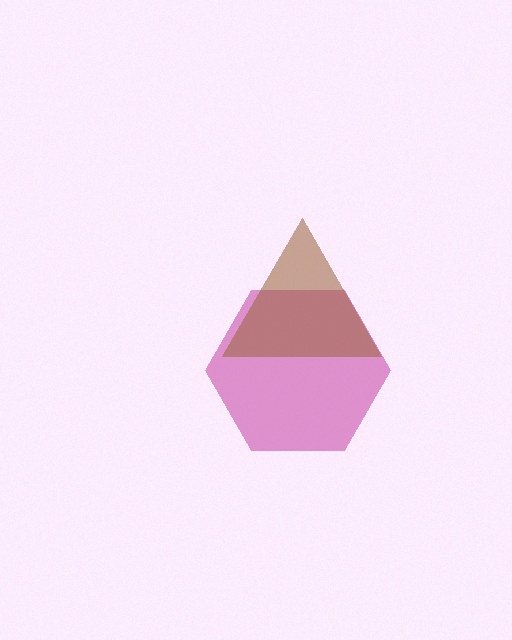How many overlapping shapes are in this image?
There are 2 overlapping shapes in the image.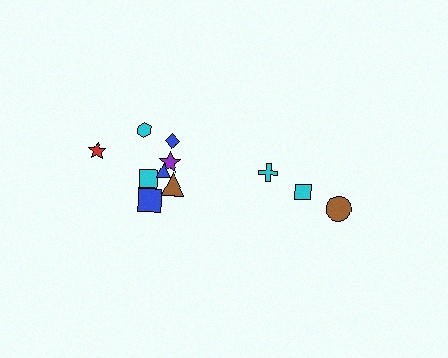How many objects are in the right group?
There are 3 objects.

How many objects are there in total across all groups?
There are 11 objects.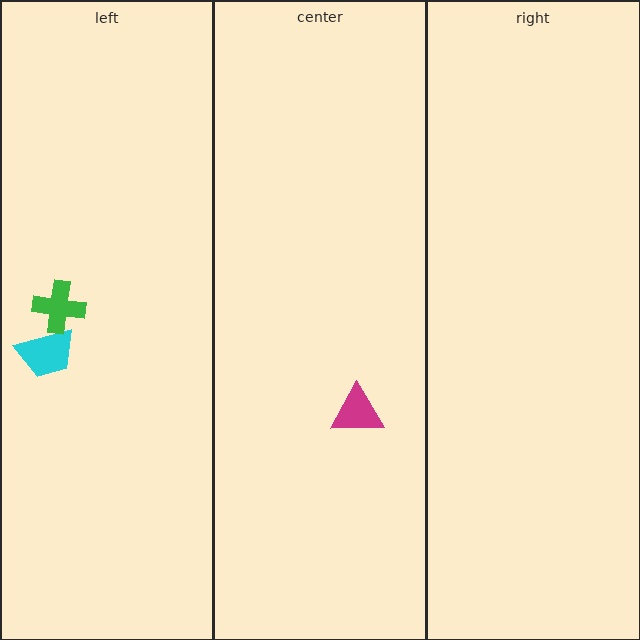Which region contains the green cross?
The left region.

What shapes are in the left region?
The cyan trapezoid, the green cross.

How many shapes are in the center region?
1.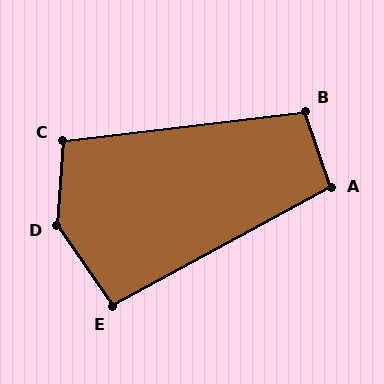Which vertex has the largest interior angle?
D, at approximately 142 degrees.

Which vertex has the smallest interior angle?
E, at approximately 96 degrees.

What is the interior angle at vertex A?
Approximately 100 degrees (obtuse).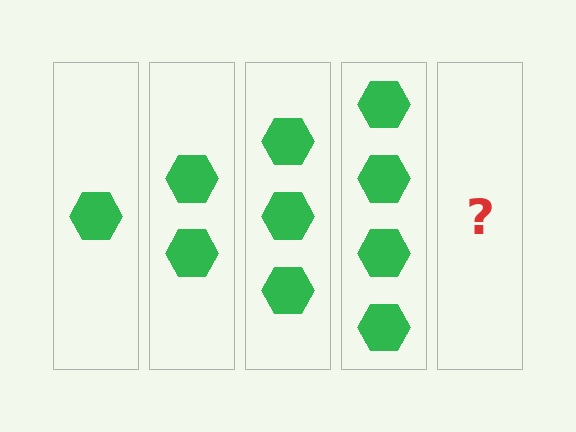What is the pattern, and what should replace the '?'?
The pattern is that each step adds one more hexagon. The '?' should be 5 hexagons.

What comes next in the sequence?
The next element should be 5 hexagons.